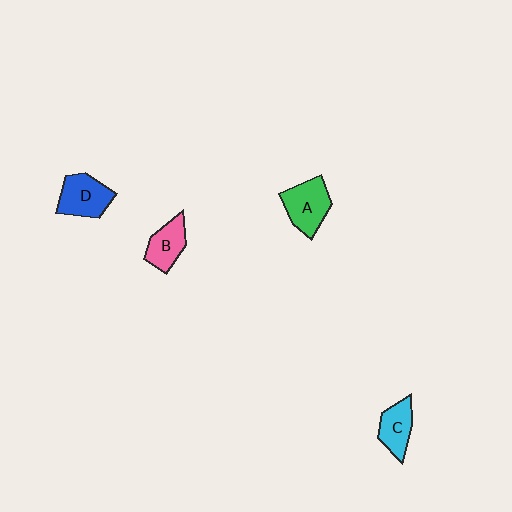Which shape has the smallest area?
Shape B (pink).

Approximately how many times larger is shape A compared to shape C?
Approximately 1.3 times.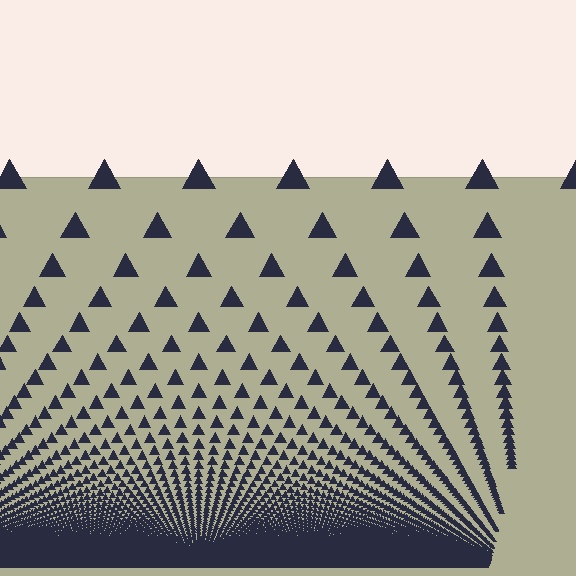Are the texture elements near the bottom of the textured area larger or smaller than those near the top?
Smaller. The gradient is inverted — elements near the bottom are smaller and denser.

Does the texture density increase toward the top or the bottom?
Density increases toward the bottom.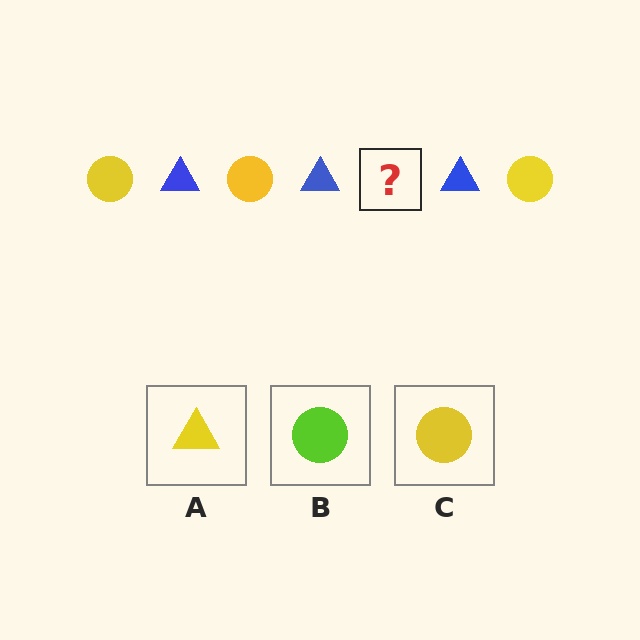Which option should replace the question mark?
Option C.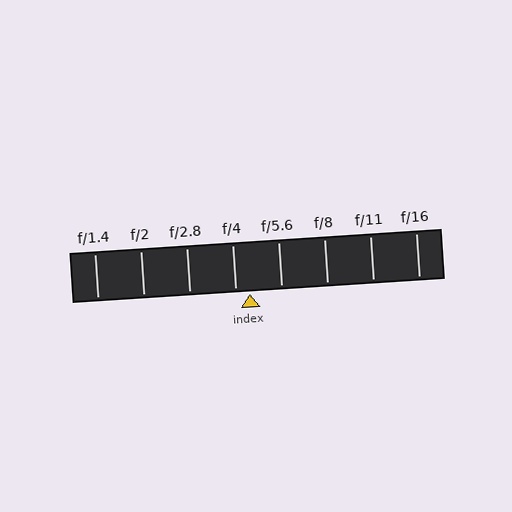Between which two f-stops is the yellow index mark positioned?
The index mark is between f/4 and f/5.6.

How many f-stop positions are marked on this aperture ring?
There are 8 f-stop positions marked.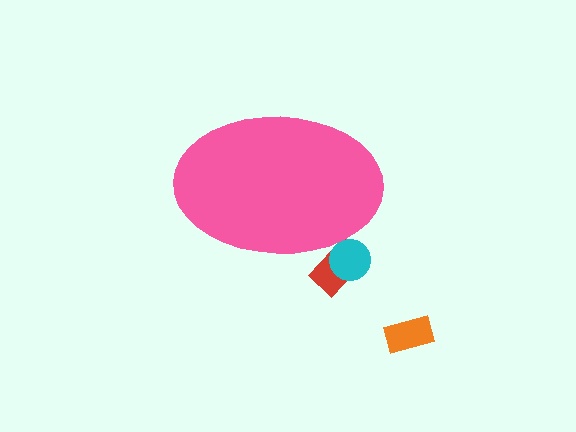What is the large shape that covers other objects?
A pink ellipse.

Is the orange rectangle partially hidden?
No, the orange rectangle is fully visible.